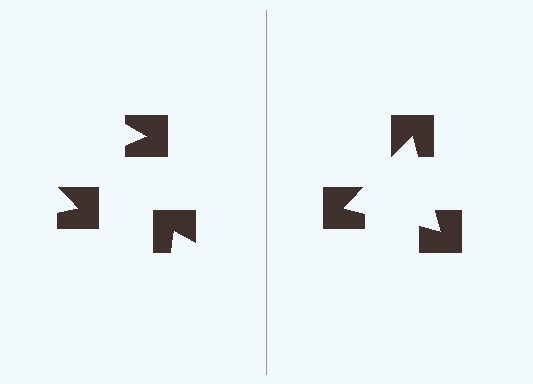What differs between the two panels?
The notched squares are positioned identically on both sides; only the wedge orientations differ. On the right they align to a triangle; on the left they are misaligned.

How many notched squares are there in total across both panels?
6 — 3 on each side.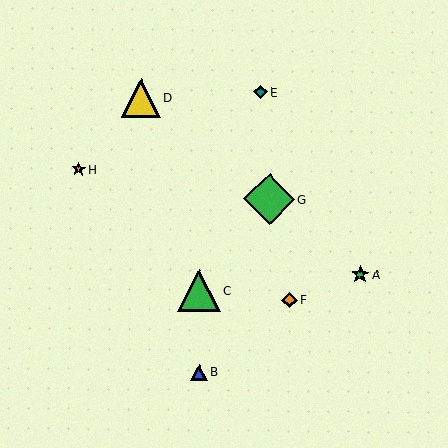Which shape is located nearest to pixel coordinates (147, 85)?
The yellow triangle (labeled D) at (141, 98) is nearest to that location.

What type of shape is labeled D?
Shape D is a yellow triangle.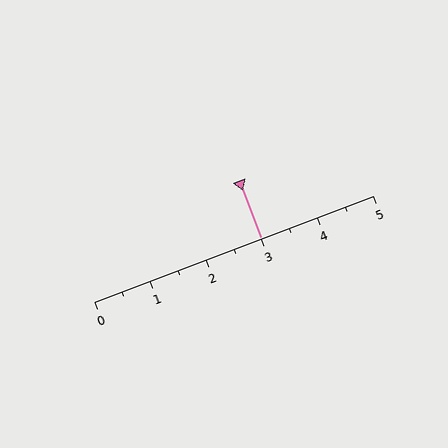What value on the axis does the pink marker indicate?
The marker indicates approximately 3.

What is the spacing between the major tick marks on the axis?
The major ticks are spaced 1 apart.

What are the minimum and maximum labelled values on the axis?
The axis runs from 0 to 5.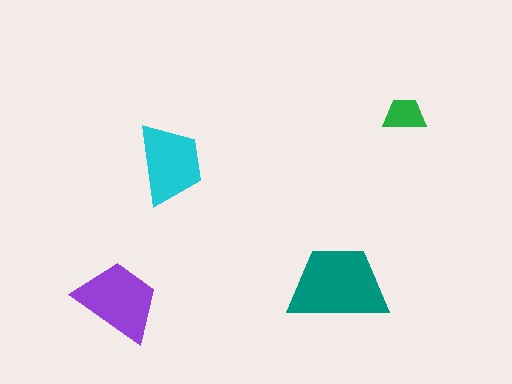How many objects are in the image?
There are 4 objects in the image.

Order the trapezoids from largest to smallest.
the teal one, the purple one, the cyan one, the green one.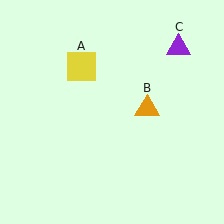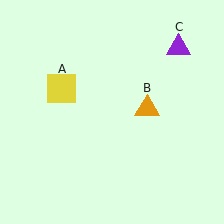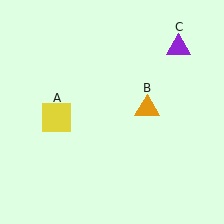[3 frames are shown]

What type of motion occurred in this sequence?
The yellow square (object A) rotated counterclockwise around the center of the scene.